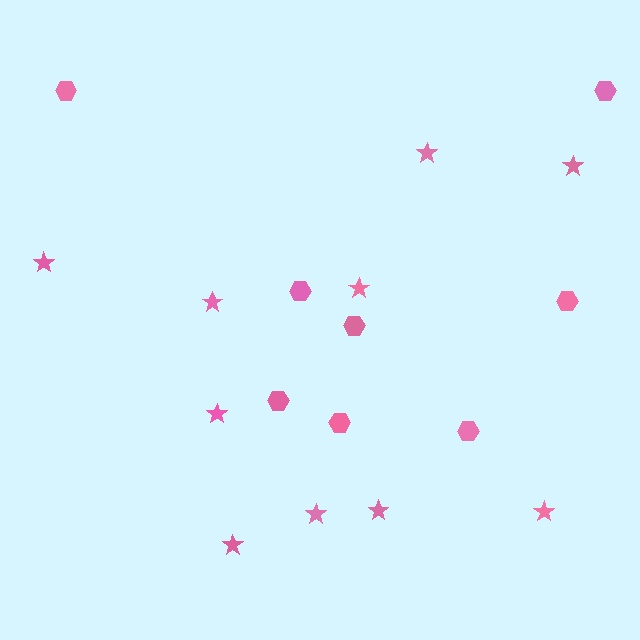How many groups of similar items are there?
There are 2 groups: one group of stars (10) and one group of hexagons (8).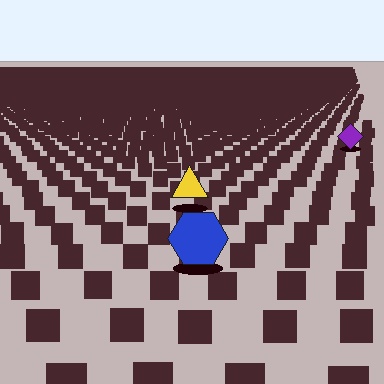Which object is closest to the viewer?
The blue hexagon is closest. The texture marks near it are larger and more spread out.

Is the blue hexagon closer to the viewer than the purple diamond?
Yes. The blue hexagon is closer — you can tell from the texture gradient: the ground texture is coarser near it.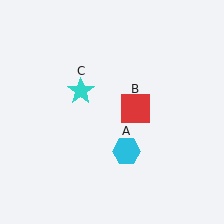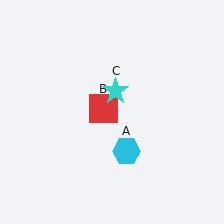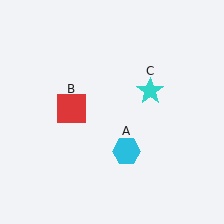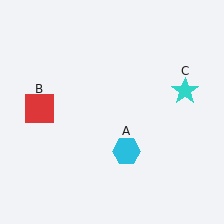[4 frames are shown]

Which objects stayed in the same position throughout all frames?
Cyan hexagon (object A) remained stationary.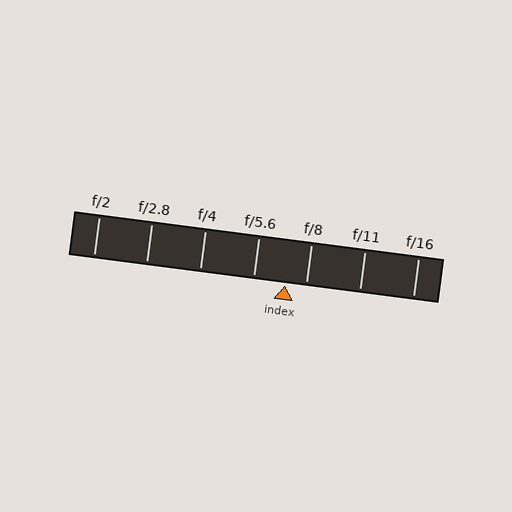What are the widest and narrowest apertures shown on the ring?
The widest aperture shown is f/2 and the narrowest is f/16.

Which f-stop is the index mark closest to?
The index mark is closest to f/8.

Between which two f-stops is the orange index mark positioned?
The index mark is between f/5.6 and f/8.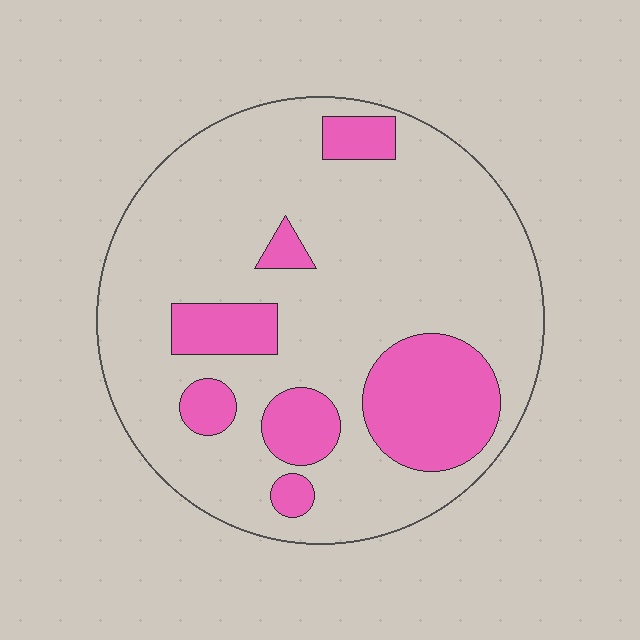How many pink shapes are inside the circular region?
7.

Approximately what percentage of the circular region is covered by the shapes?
Approximately 20%.